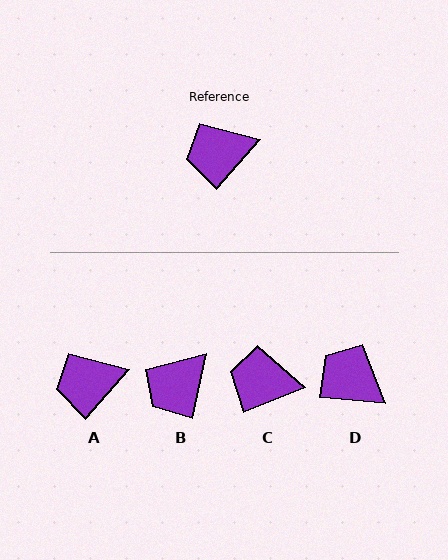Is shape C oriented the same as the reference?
No, it is off by about 27 degrees.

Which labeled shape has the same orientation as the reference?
A.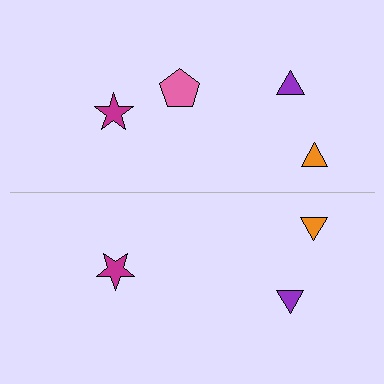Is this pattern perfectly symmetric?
No, the pattern is not perfectly symmetric. A pink pentagon is missing from the bottom side.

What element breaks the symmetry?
A pink pentagon is missing from the bottom side.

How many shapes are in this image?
There are 7 shapes in this image.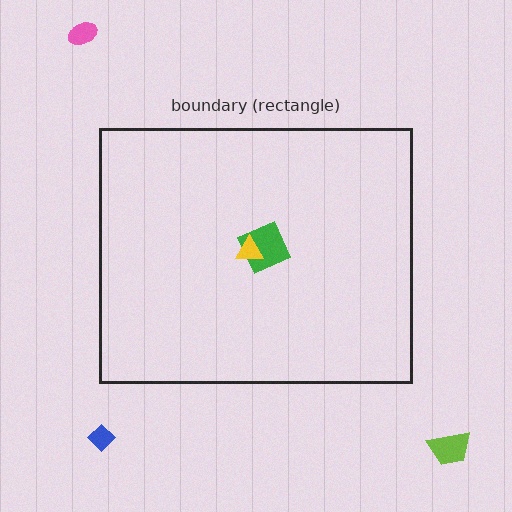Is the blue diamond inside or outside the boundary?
Outside.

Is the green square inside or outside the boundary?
Inside.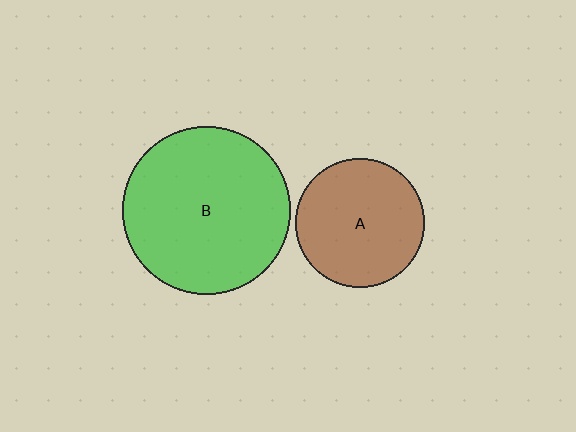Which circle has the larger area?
Circle B (green).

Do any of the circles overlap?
No, none of the circles overlap.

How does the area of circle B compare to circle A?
Approximately 1.7 times.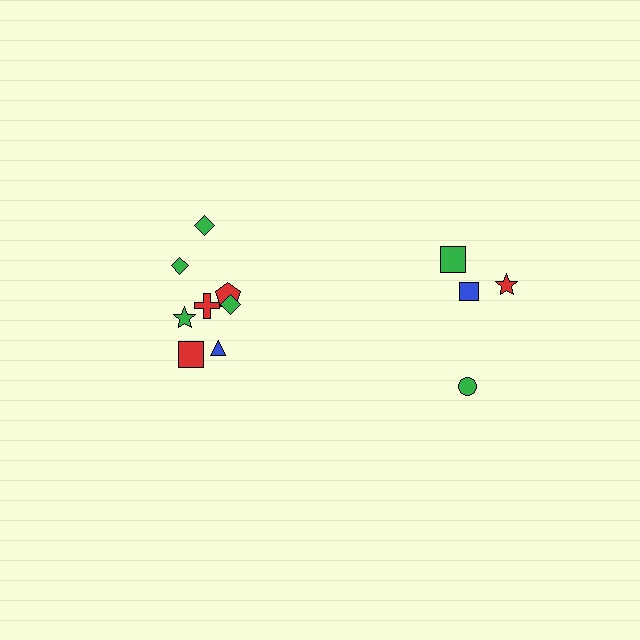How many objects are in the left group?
There are 8 objects.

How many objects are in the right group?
There are 4 objects.